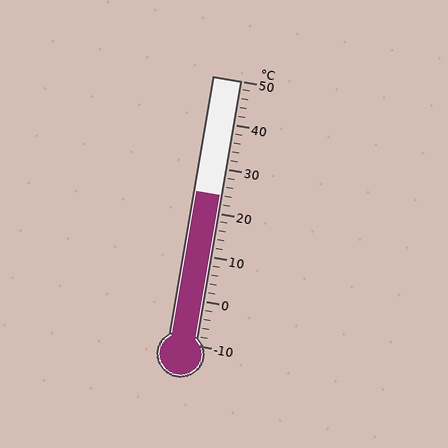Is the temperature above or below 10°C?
The temperature is above 10°C.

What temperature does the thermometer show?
The thermometer shows approximately 24°C.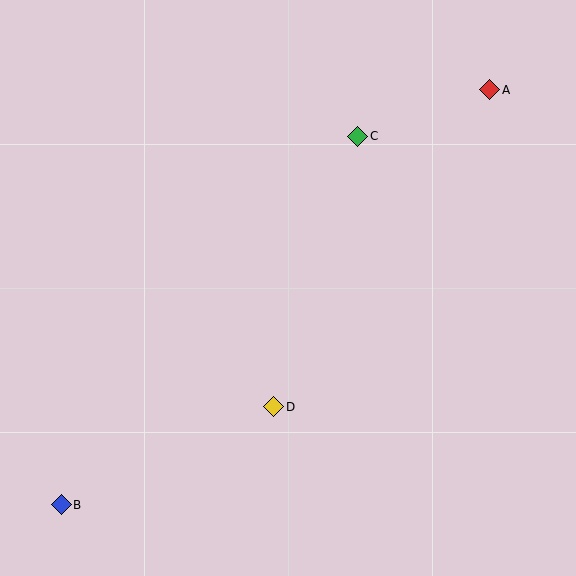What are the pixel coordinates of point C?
Point C is at (358, 136).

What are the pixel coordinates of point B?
Point B is at (61, 505).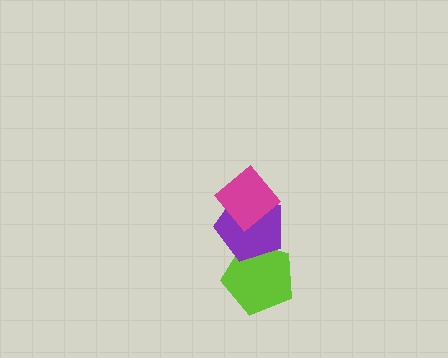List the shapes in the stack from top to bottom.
From top to bottom: the magenta diamond, the purple pentagon, the lime pentagon.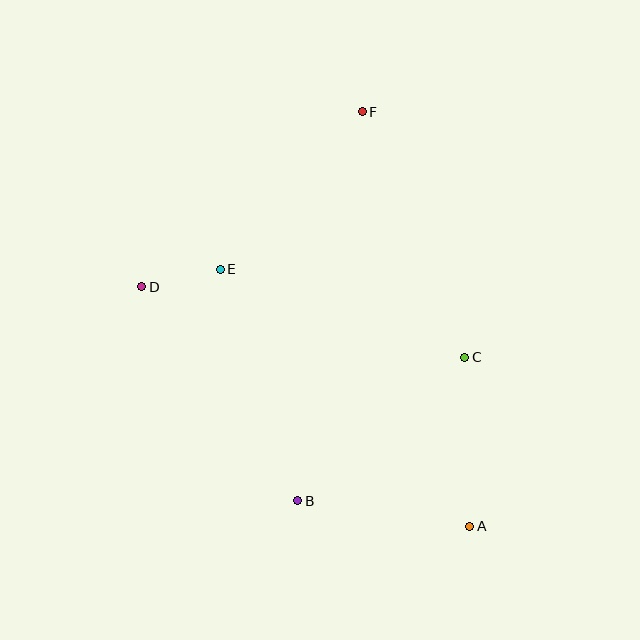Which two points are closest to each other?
Points D and E are closest to each other.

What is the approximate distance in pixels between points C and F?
The distance between C and F is approximately 266 pixels.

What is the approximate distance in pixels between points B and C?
The distance between B and C is approximately 220 pixels.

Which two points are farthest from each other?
Points A and F are farthest from each other.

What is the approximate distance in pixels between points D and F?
The distance between D and F is approximately 281 pixels.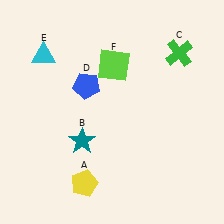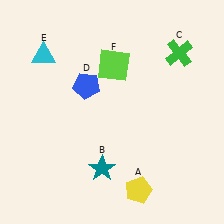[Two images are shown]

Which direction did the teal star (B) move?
The teal star (B) moved down.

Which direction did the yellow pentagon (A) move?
The yellow pentagon (A) moved right.